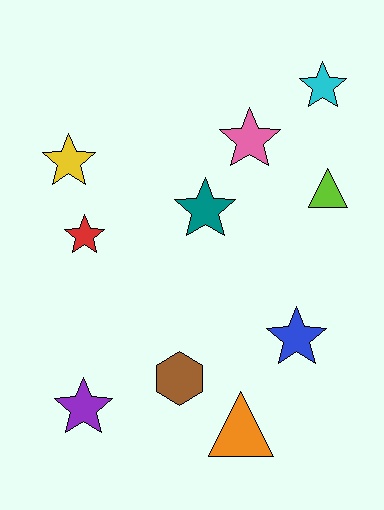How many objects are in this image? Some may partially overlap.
There are 10 objects.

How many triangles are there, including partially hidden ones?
There are 2 triangles.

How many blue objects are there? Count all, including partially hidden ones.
There is 1 blue object.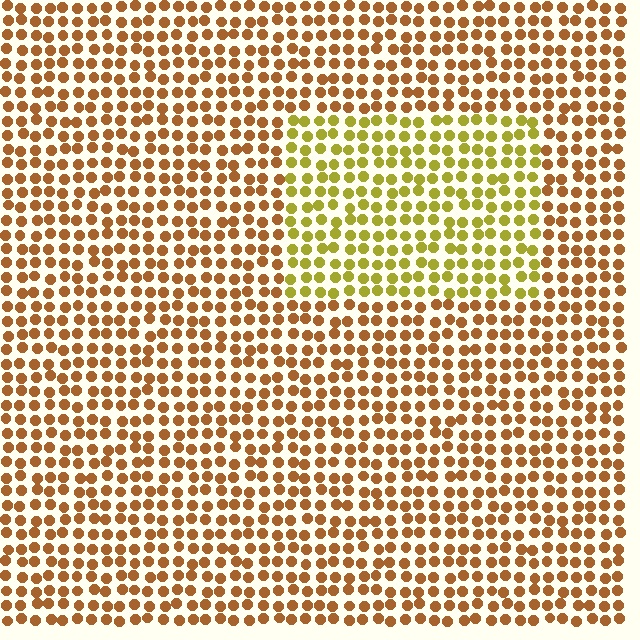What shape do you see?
I see a rectangle.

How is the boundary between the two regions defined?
The boundary is defined purely by a slight shift in hue (about 36 degrees). Spacing, size, and orientation are identical on both sides.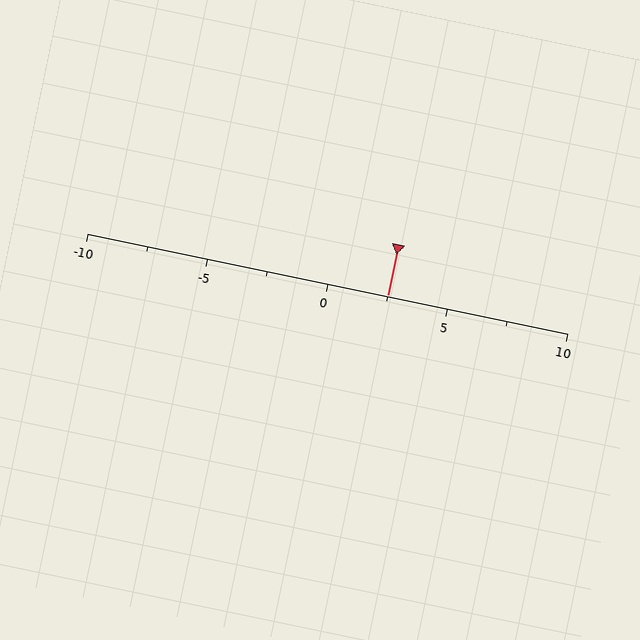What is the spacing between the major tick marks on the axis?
The major ticks are spaced 5 apart.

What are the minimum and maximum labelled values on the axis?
The axis runs from -10 to 10.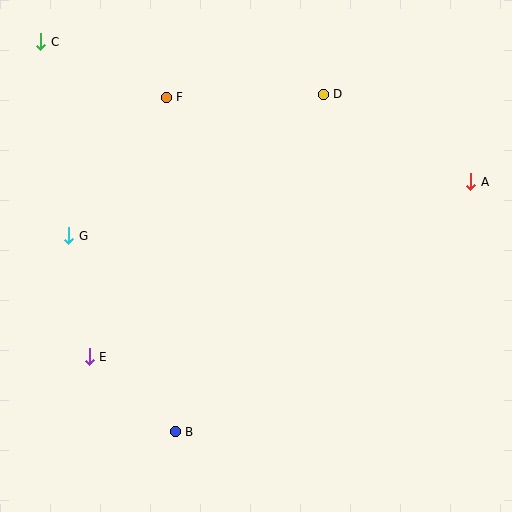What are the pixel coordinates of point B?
Point B is at (175, 432).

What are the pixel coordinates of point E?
Point E is at (89, 357).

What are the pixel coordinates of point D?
Point D is at (323, 94).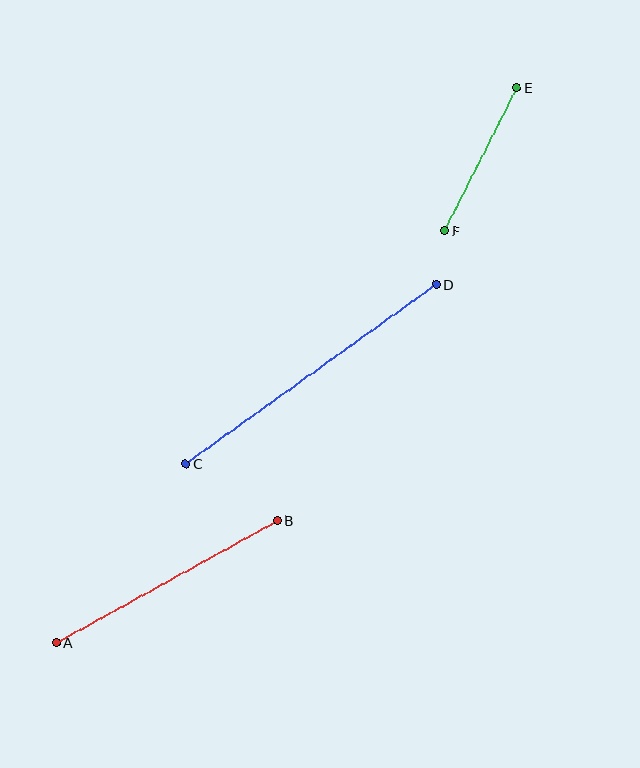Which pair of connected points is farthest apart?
Points C and D are farthest apart.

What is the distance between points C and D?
The distance is approximately 308 pixels.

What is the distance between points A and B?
The distance is approximately 253 pixels.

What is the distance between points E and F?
The distance is approximately 161 pixels.